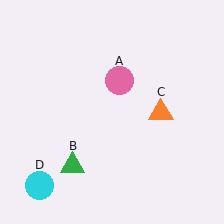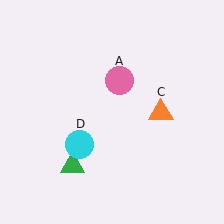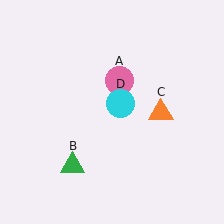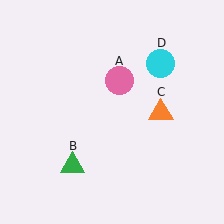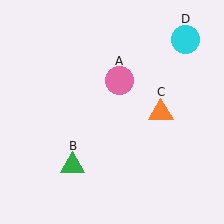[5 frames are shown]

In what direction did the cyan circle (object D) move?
The cyan circle (object D) moved up and to the right.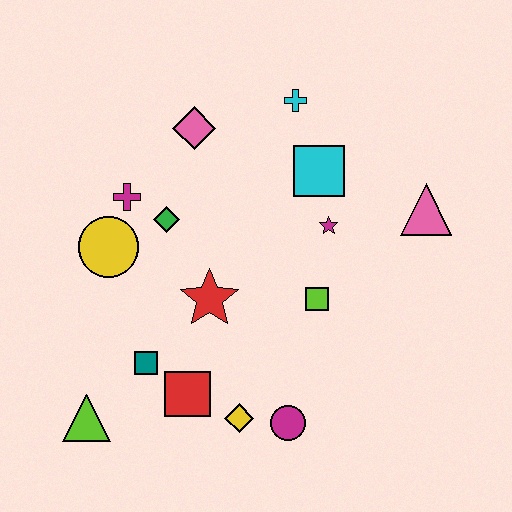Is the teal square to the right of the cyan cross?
No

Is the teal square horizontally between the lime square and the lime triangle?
Yes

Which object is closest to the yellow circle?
The magenta cross is closest to the yellow circle.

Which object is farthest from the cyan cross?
The lime triangle is farthest from the cyan cross.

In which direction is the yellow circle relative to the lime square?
The yellow circle is to the left of the lime square.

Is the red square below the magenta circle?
No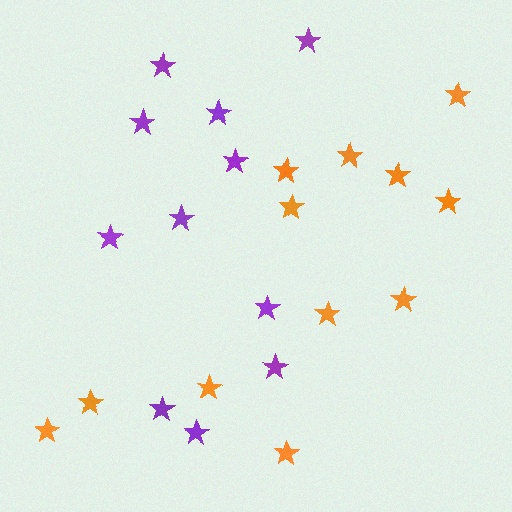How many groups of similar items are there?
There are 2 groups: one group of orange stars (12) and one group of purple stars (11).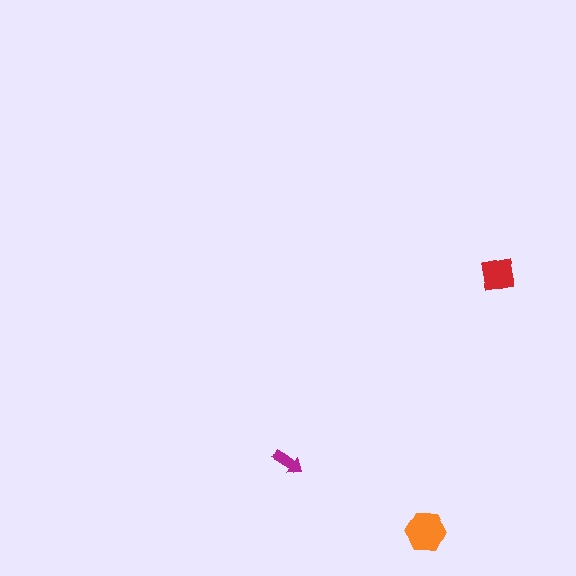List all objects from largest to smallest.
The orange hexagon, the red square, the magenta arrow.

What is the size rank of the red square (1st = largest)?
2nd.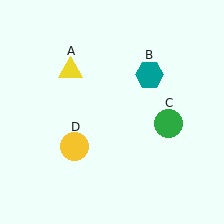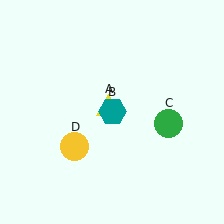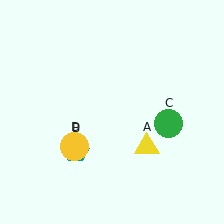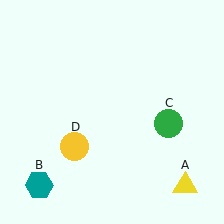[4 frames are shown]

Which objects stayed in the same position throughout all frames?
Green circle (object C) and yellow circle (object D) remained stationary.